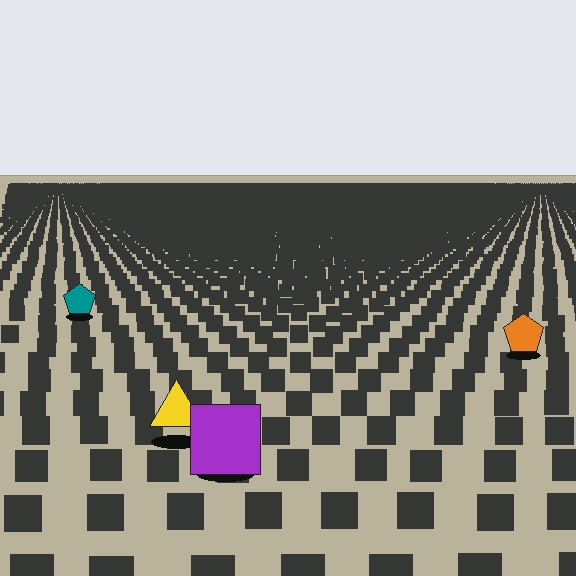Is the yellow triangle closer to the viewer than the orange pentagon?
Yes. The yellow triangle is closer — you can tell from the texture gradient: the ground texture is coarser near it.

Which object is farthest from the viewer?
The teal pentagon is farthest from the viewer. It appears smaller and the ground texture around it is denser.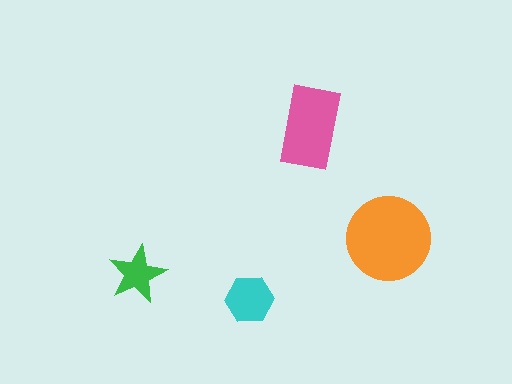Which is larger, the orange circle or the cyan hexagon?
The orange circle.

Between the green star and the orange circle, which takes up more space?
The orange circle.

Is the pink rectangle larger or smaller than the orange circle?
Smaller.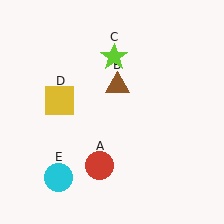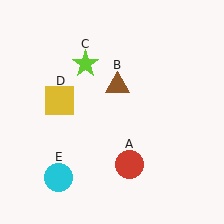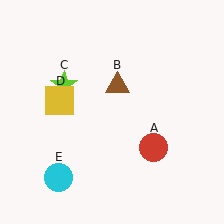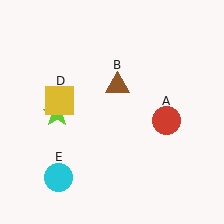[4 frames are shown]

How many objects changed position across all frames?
2 objects changed position: red circle (object A), lime star (object C).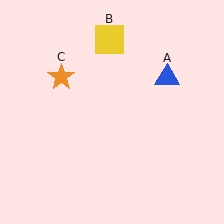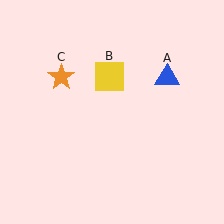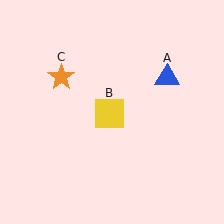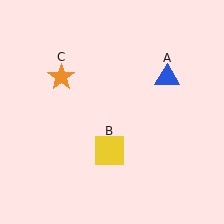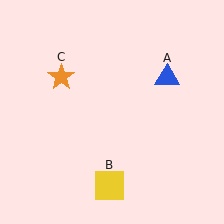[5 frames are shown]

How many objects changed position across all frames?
1 object changed position: yellow square (object B).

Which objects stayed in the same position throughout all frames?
Blue triangle (object A) and orange star (object C) remained stationary.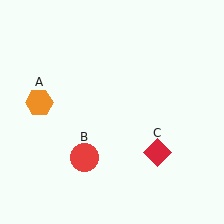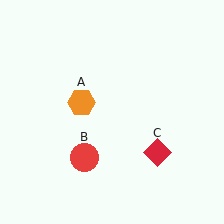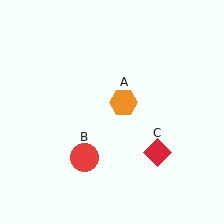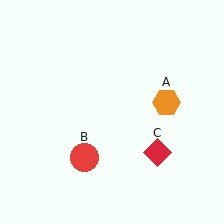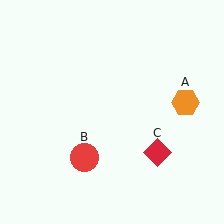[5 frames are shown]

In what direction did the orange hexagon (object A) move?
The orange hexagon (object A) moved right.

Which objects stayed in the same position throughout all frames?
Red circle (object B) and red diamond (object C) remained stationary.